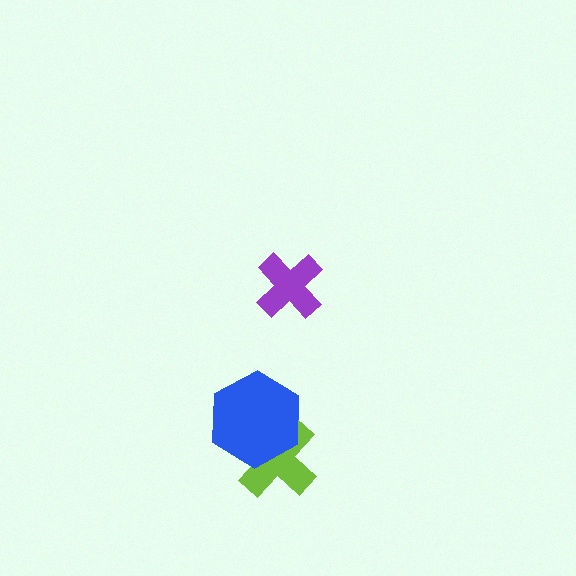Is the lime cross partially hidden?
Yes, it is partially covered by another shape.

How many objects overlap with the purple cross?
0 objects overlap with the purple cross.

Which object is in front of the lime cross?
The blue hexagon is in front of the lime cross.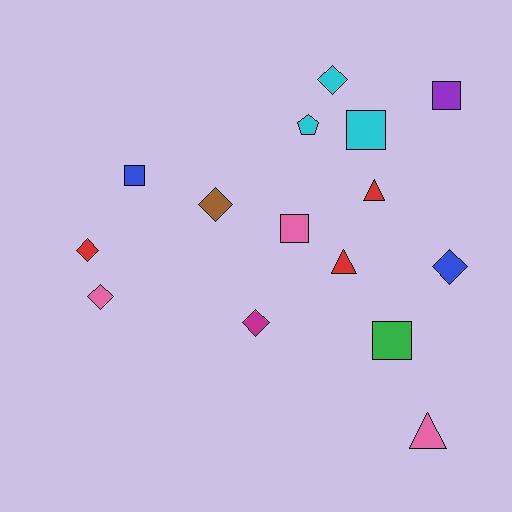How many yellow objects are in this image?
There are no yellow objects.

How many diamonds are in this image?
There are 6 diamonds.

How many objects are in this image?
There are 15 objects.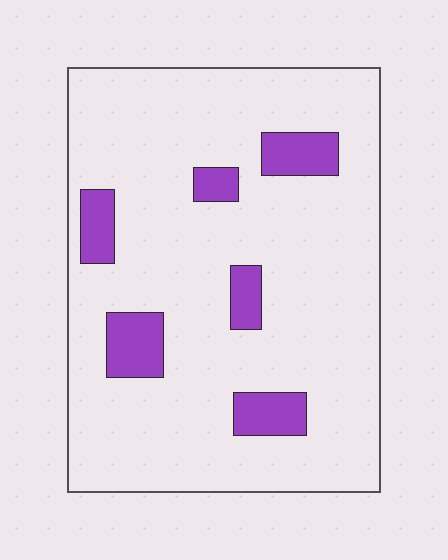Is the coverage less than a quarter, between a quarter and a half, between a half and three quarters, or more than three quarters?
Less than a quarter.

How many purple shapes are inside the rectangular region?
6.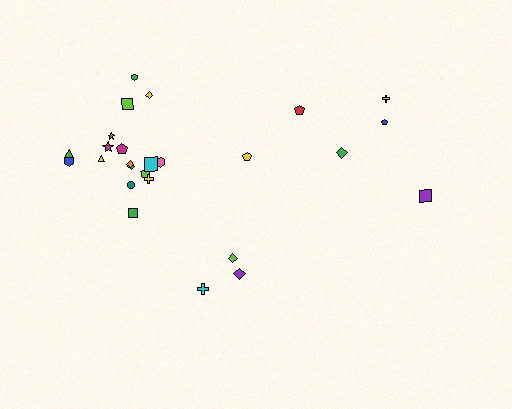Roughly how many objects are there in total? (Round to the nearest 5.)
Roughly 25 objects in total.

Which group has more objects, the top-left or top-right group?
The top-left group.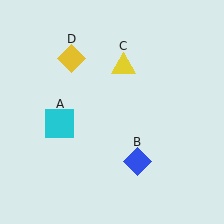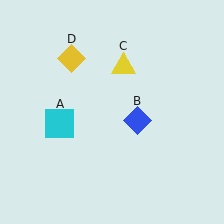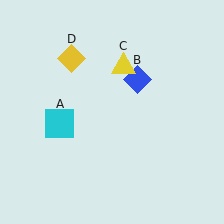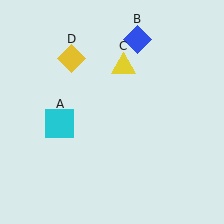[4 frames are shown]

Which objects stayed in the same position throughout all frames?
Cyan square (object A) and yellow triangle (object C) and yellow diamond (object D) remained stationary.